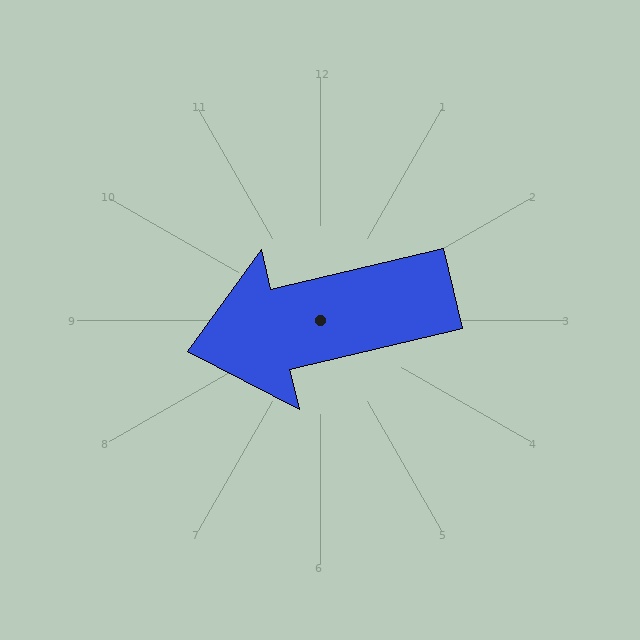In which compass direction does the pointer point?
West.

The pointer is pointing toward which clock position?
Roughly 9 o'clock.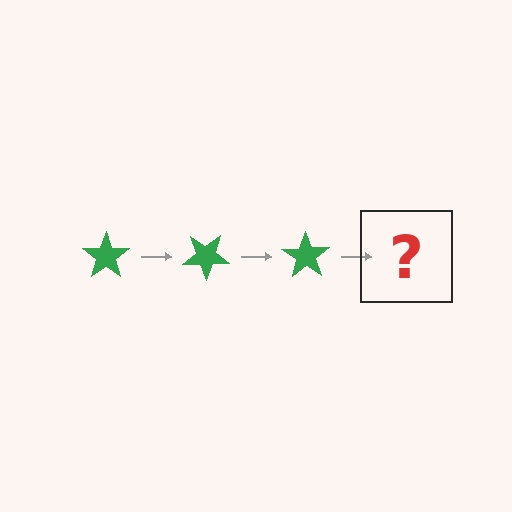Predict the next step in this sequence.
The next step is a green star rotated 105 degrees.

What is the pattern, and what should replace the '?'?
The pattern is that the star rotates 35 degrees each step. The '?' should be a green star rotated 105 degrees.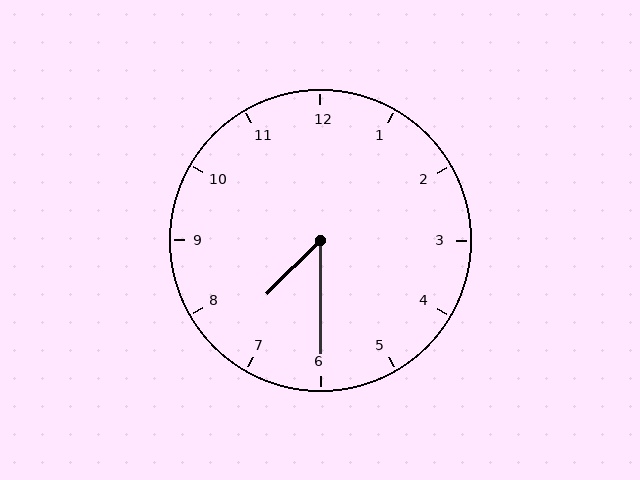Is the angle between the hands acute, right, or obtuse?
It is acute.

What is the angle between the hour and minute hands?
Approximately 45 degrees.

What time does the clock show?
7:30.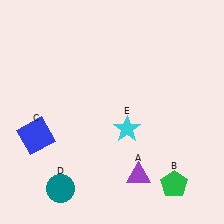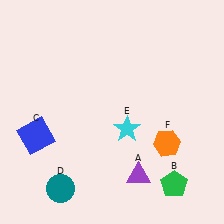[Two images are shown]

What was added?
An orange hexagon (F) was added in Image 2.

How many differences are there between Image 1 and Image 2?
There is 1 difference between the two images.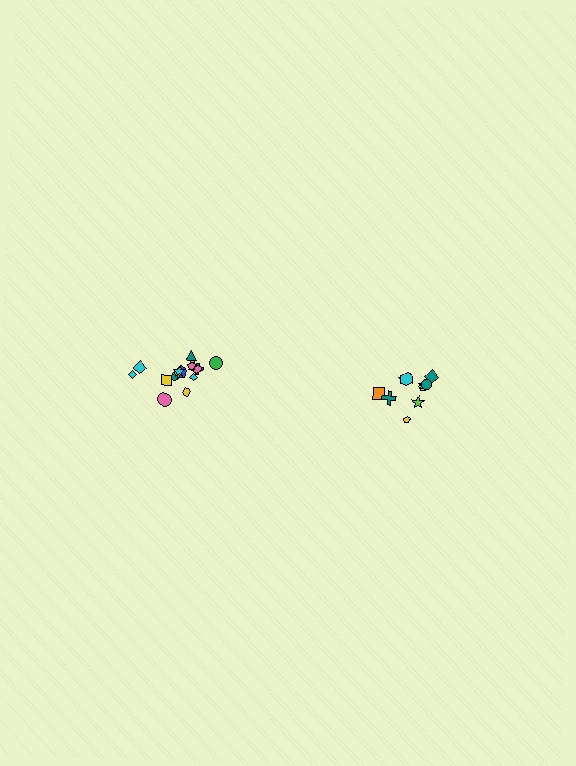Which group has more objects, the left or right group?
The left group.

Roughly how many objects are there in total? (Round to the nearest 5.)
Roughly 30 objects in total.